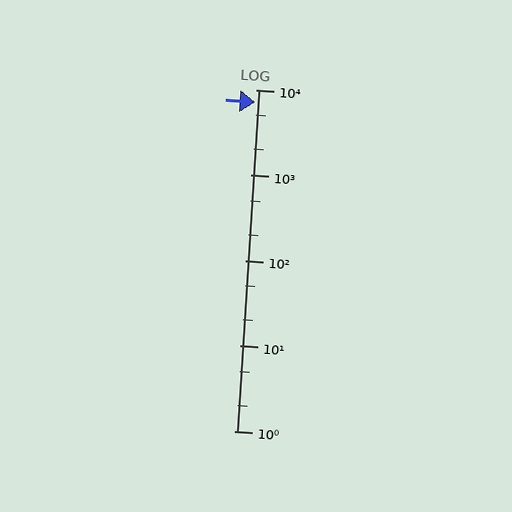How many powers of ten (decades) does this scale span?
The scale spans 4 decades, from 1 to 10000.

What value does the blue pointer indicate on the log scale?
The pointer indicates approximately 7100.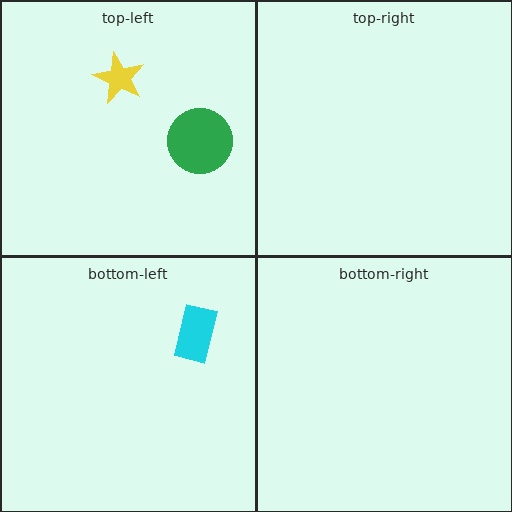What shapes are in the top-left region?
The yellow star, the green circle.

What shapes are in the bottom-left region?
The cyan rectangle.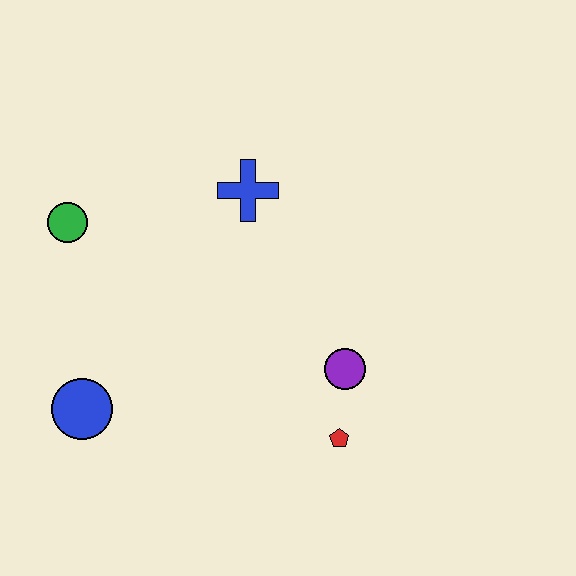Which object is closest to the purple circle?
The red pentagon is closest to the purple circle.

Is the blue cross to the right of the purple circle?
No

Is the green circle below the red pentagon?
No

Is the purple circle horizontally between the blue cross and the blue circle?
No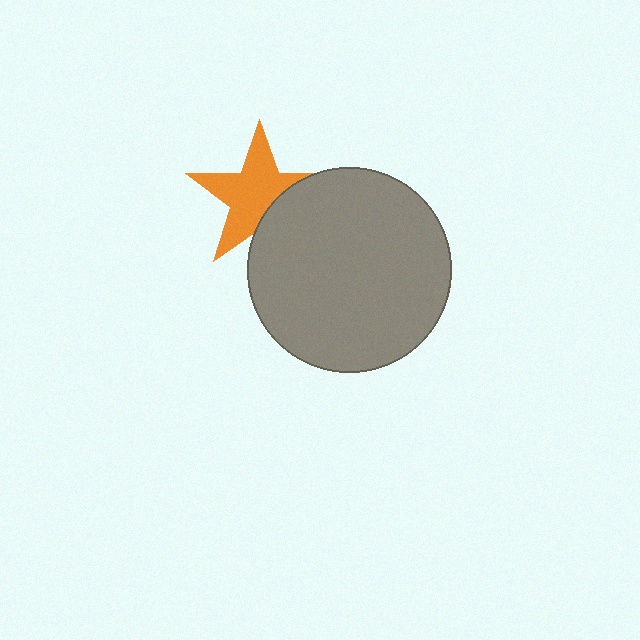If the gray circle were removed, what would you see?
You would see the complete orange star.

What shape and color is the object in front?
The object in front is a gray circle.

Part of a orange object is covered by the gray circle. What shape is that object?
It is a star.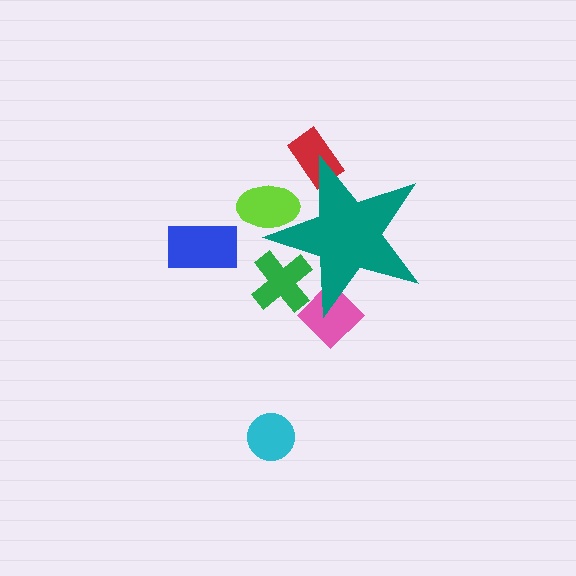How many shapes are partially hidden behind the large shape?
4 shapes are partially hidden.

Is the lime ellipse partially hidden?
Yes, the lime ellipse is partially hidden behind the teal star.